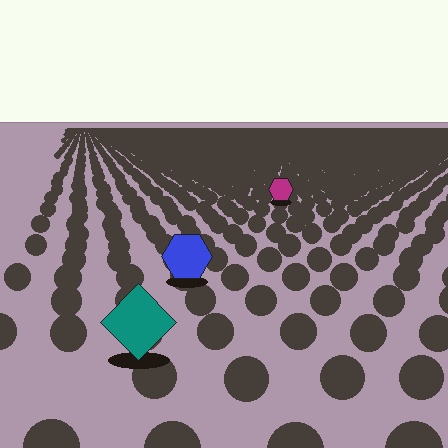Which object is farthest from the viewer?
The magenta hexagon is farthest from the viewer. It appears smaller and the ground texture around it is denser.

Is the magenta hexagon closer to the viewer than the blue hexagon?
No. The blue hexagon is closer — you can tell from the texture gradient: the ground texture is coarser near it.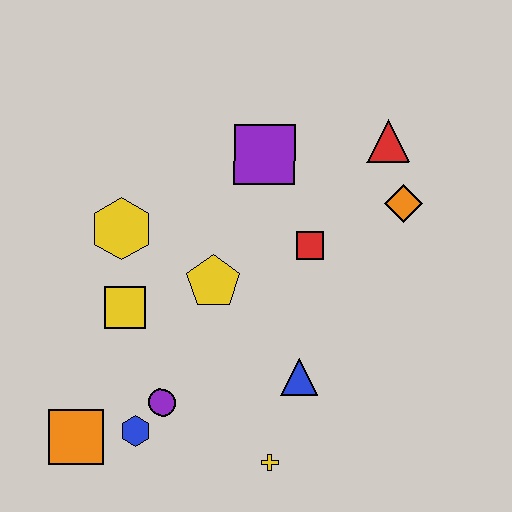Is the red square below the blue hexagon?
No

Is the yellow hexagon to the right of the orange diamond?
No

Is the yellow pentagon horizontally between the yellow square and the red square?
Yes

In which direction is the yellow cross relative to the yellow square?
The yellow cross is below the yellow square.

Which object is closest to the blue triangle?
The yellow cross is closest to the blue triangle.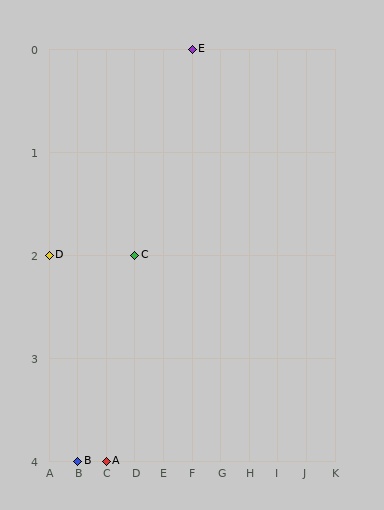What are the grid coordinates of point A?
Point A is at grid coordinates (C, 4).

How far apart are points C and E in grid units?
Points C and E are 2 columns and 2 rows apart (about 2.8 grid units diagonally).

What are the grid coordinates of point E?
Point E is at grid coordinates (F, 0).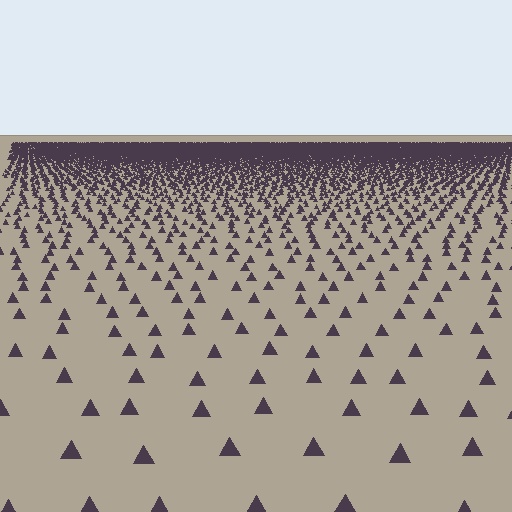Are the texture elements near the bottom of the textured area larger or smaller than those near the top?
Larger. Near the bottom, elements are closer to the viewer and appear at a bigger on-screen size.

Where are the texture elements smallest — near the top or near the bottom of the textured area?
Near the top.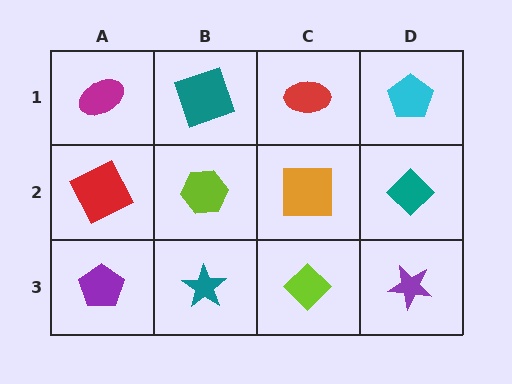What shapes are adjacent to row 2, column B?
A teal square (row 1, column B), a teal star (row 3, column B), a red square (row 2, column A), an orange square (row 2, column C).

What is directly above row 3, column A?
A red square.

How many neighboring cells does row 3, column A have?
2.